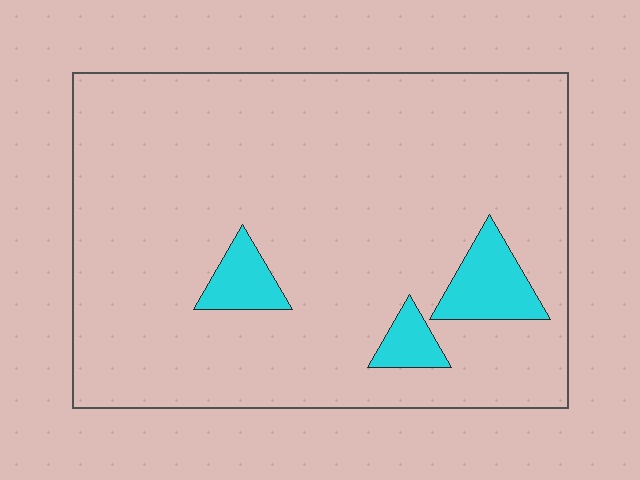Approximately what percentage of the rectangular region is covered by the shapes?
Approximately 10%.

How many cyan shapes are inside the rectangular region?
3.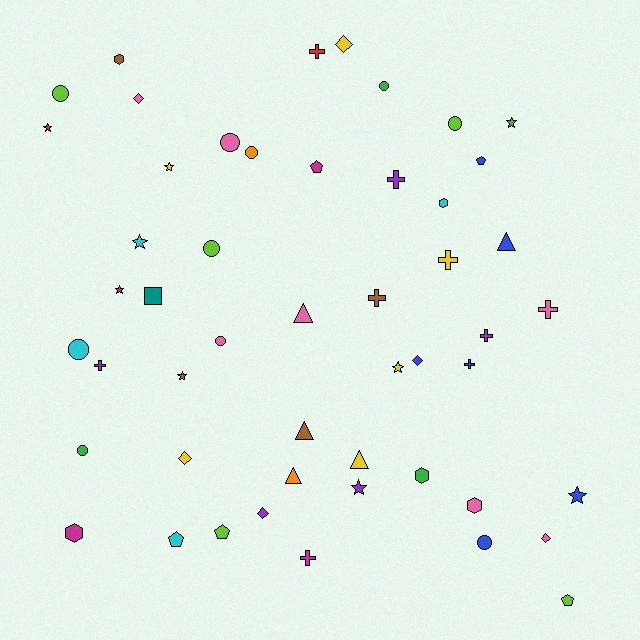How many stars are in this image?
There are 9 stars.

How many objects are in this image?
There are 50 objects.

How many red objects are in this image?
There are 2 red objects.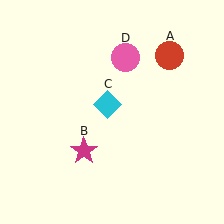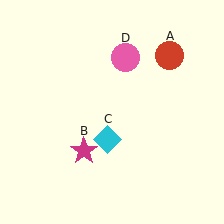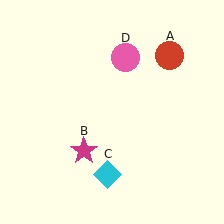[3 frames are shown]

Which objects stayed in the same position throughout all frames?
Red circle (object A) and magenta star (object B) and pink circle (object D) remained stationary.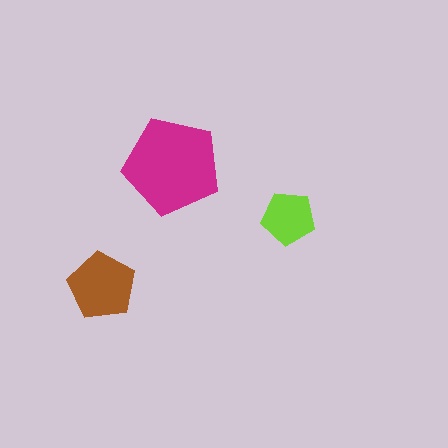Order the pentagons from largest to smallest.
the magenta one, the brown one, the lime one.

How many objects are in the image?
There are 3 objects in the image.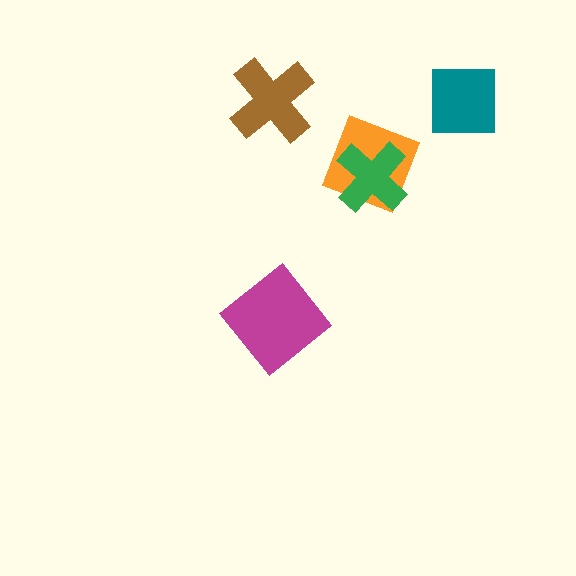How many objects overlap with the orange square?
1 object overlaps with the orange square.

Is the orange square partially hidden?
Yes, it is partially covered by another shape.